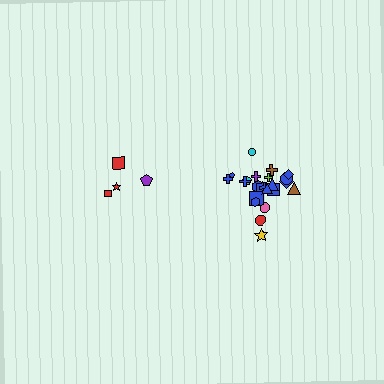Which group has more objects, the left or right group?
The right group.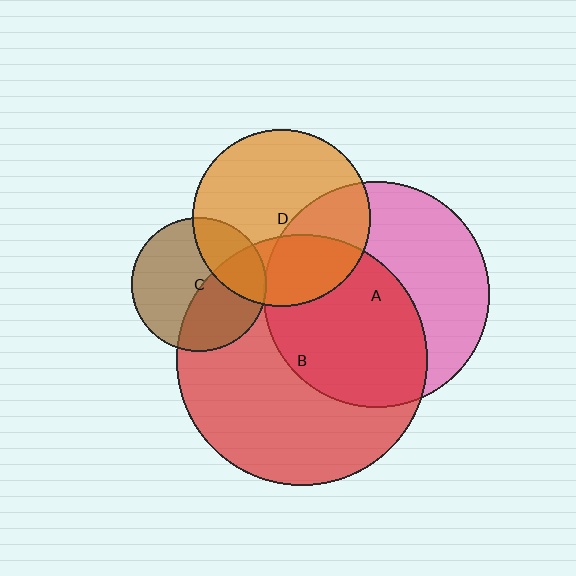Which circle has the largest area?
Circle B (red).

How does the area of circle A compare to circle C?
Approximately 2.8 times.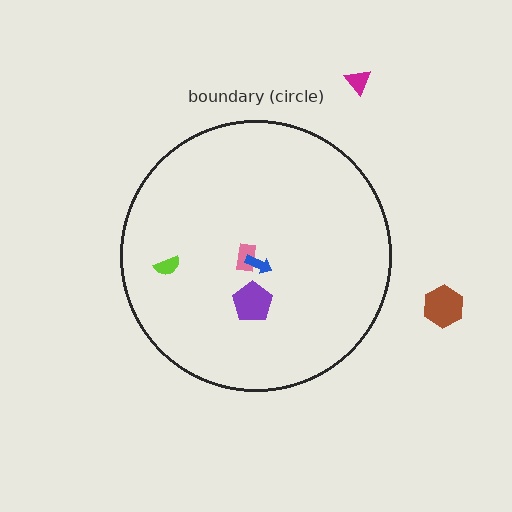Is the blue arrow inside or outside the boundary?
Inside.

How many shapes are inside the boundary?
4 inside, 2 outside.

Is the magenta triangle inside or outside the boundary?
Outside.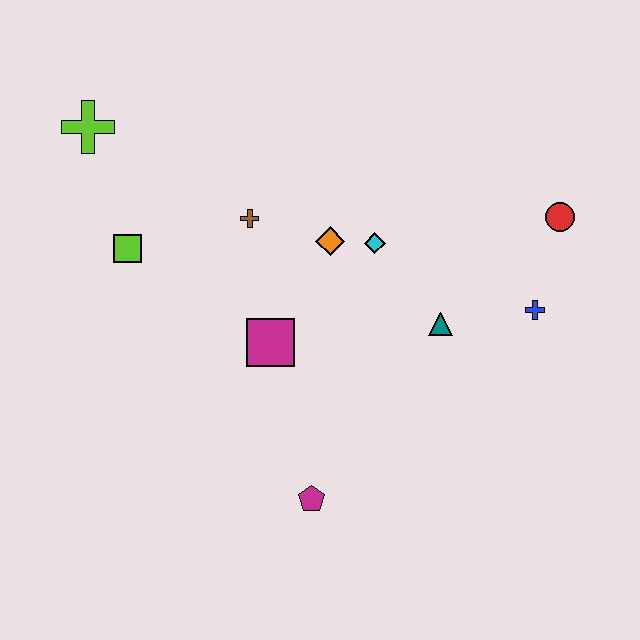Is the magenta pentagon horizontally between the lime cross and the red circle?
Yes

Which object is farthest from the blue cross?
The lime cross is farthest from the blue cross.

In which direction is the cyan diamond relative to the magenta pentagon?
The cyan diamond is above the magenta pentagon.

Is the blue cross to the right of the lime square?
Yes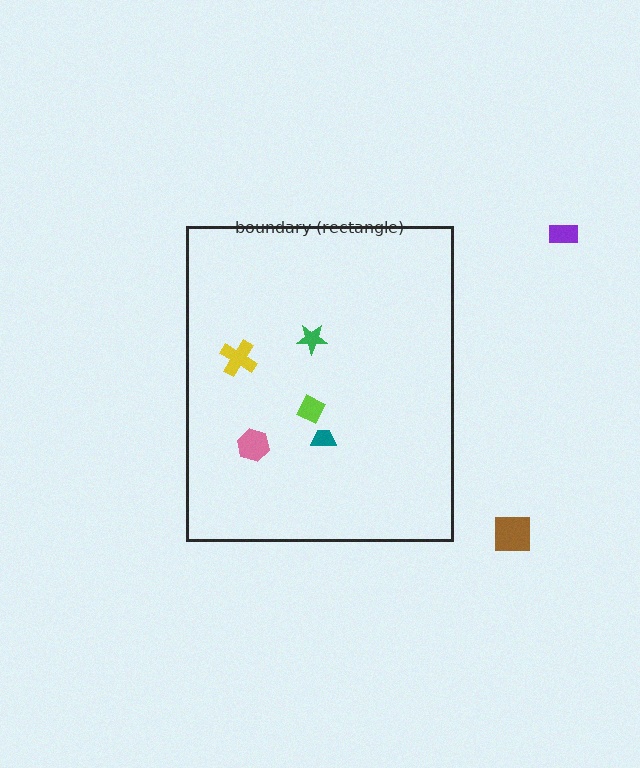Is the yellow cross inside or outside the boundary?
Inside.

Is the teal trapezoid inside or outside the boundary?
Inside.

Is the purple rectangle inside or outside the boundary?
Outside.